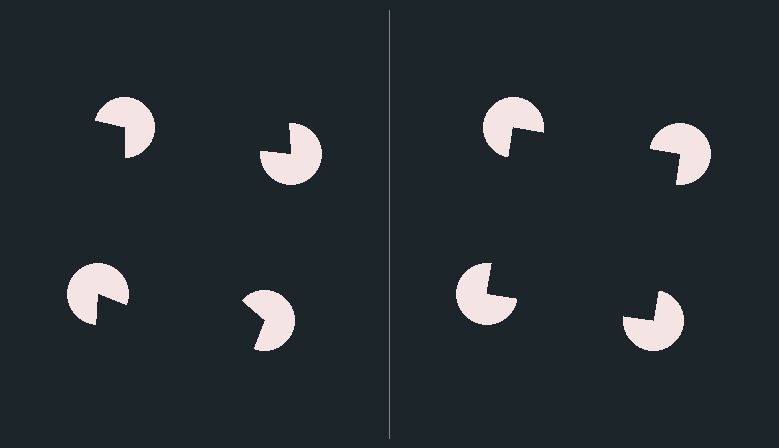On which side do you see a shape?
An illusory square appears on the right side. On the left side the wedge cuts are rotated, so no coherent shape forms.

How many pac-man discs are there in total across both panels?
8 — 4 on each side.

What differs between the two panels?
The pac-man discs are positioned identically on both sides; only the wedge orientations differ. On the right they align to a square; on the left they are misaligned.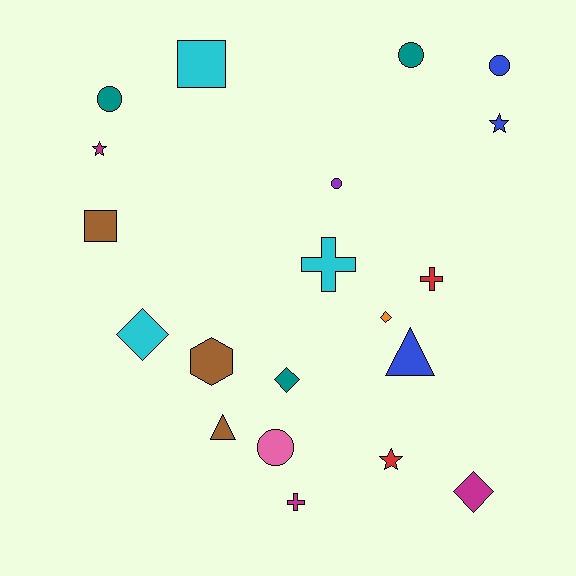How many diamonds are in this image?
There are 4 diamonds.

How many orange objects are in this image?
There is 1 orange object.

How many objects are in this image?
There are 20 objects.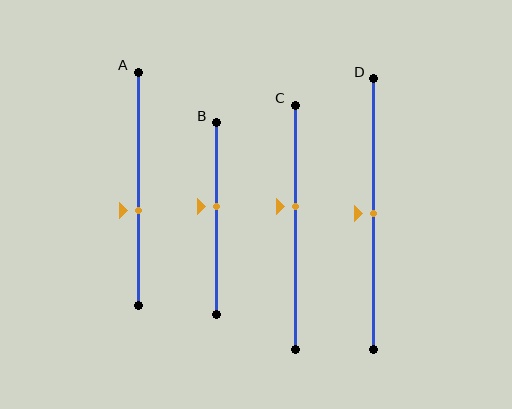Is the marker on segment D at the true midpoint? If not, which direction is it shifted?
Yes, the marker on segment D is at the true midpoint.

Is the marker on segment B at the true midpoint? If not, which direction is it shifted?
No, the marker on segment B is shifted upward by about 6% of the segment length.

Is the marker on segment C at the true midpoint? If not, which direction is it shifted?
No, the marker on segment C is shifted upward by about 8% of the segment length.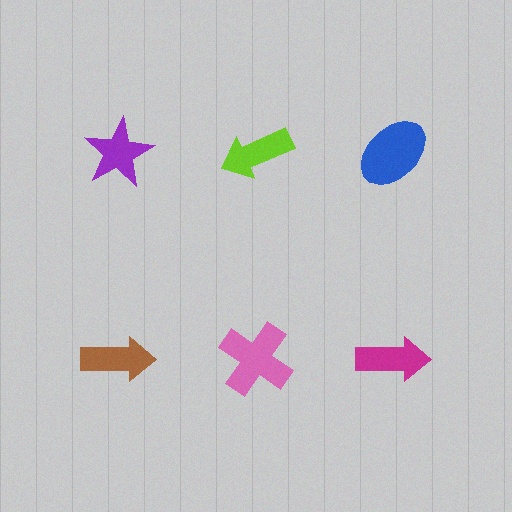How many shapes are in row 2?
3 shapes.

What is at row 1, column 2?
A lime arrow.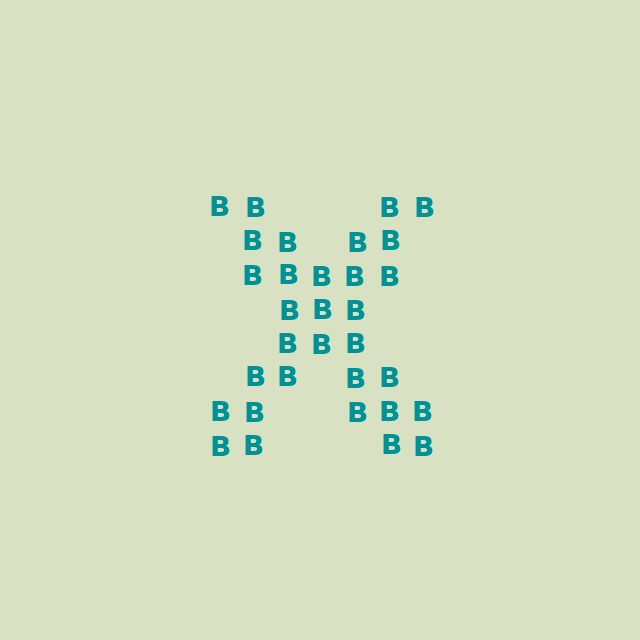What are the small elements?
The small elements are letter B's.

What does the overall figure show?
The overall figure shows the letter X.